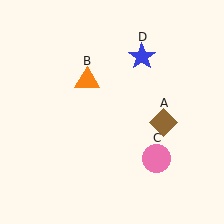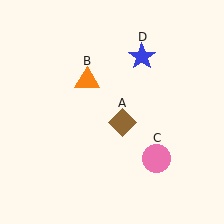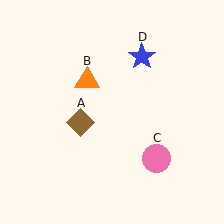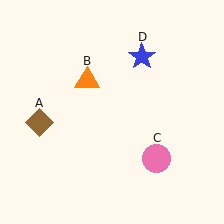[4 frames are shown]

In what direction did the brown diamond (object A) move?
The brown diamond (object A) moved left.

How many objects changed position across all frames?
1 object changed position: brown diamond (object A).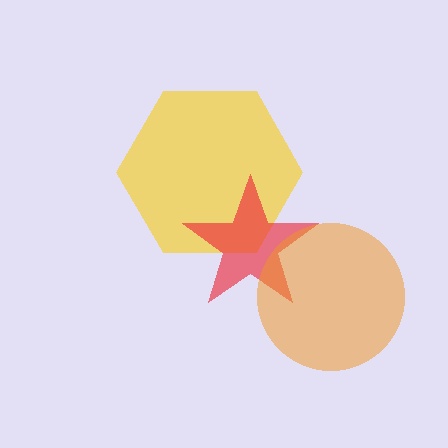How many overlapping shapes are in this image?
There are 3 overlapping shapes in the image.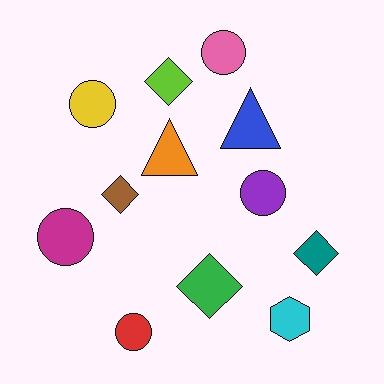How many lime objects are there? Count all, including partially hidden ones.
There is 1 lime object.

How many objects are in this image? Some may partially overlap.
There are 12 objects.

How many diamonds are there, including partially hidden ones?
There are 4 diamonds.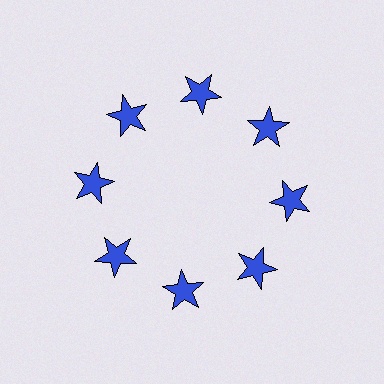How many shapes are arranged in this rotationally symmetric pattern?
There are 8 shapes, arranged in 8 groups of 1.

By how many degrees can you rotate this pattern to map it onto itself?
The pattern maps onto itself every 45 degrees of rotation.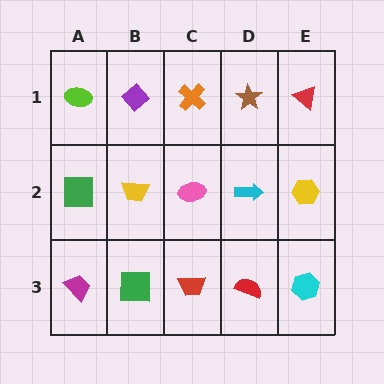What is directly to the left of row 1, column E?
A brown star.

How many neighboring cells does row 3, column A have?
2.